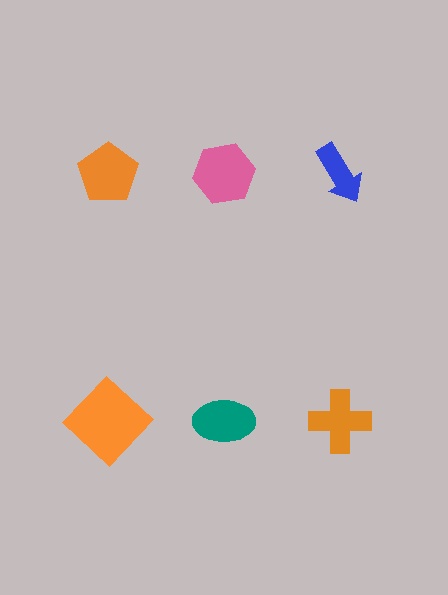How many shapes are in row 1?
3 shapes.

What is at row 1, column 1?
An orange pentagon.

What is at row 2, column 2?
A teal ellipse.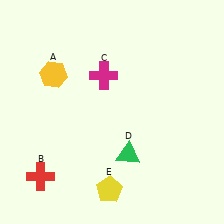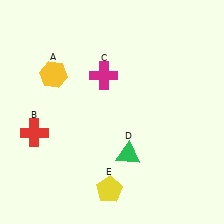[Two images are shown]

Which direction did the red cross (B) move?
The red cross (B) moved up.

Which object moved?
The red cross (B) moved up.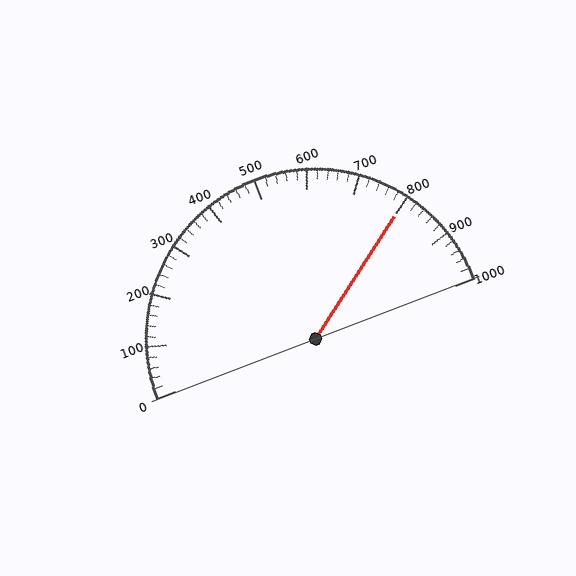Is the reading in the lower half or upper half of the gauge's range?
The reading is in the upper half of the range (0 to 1000).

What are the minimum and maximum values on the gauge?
The gauge ranges from 0 to 1000.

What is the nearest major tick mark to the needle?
The nearest major tick mark is 800.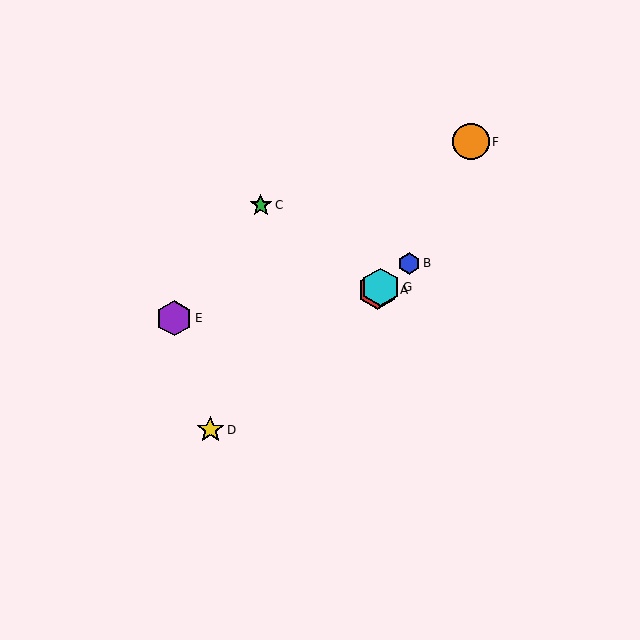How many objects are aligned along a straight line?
4 objects (A, B, D, G) are aligned along a straight line.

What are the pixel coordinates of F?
Object F is at (471, 142).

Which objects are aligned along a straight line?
Objects A, B, D, G are aligned along a straight line.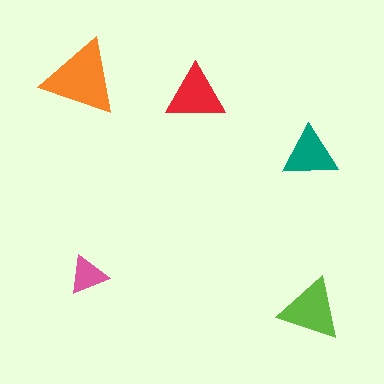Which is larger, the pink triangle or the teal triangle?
The teal one.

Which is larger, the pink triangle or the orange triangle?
The orange one.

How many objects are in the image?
There are 5 objects in the image.